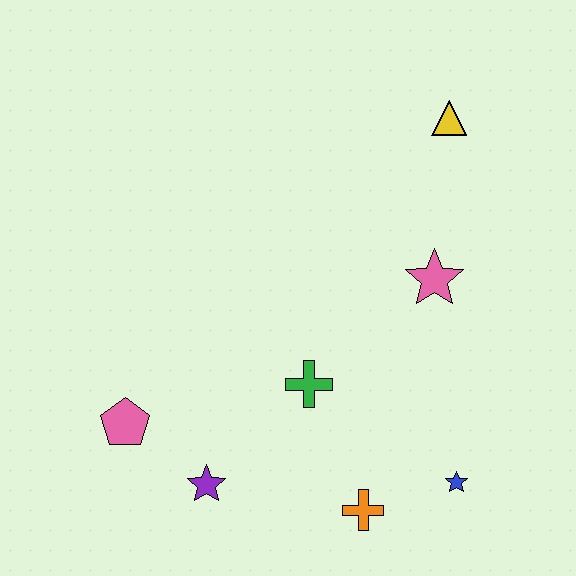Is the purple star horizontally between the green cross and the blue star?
No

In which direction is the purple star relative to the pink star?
The purple star is to the left of the pink star.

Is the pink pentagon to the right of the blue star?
No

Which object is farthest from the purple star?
The yellow triangle is farthest from the purple star.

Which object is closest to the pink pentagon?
The purple star is closest to the pink pentagon.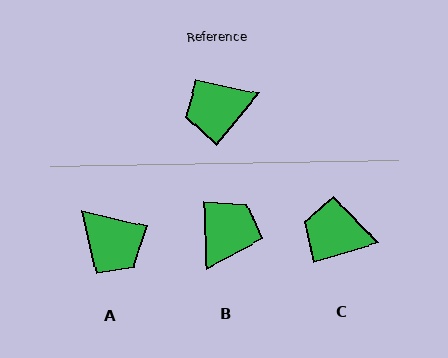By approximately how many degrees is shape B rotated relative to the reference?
Approximately 140 degrees clockwise.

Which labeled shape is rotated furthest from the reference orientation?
B, about 140 degrees away.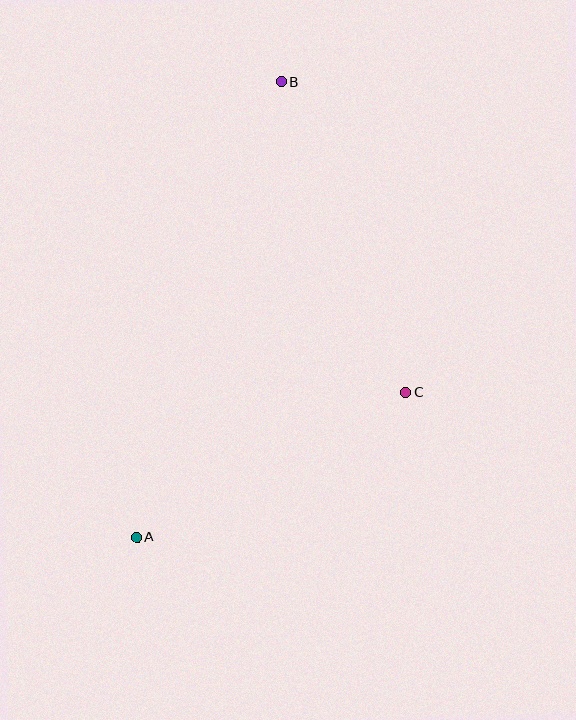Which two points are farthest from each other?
Points A and B are farthest from each other.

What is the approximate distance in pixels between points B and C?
The distance between B and C is approximately 335 pixels.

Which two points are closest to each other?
Points A and C are closest to each other.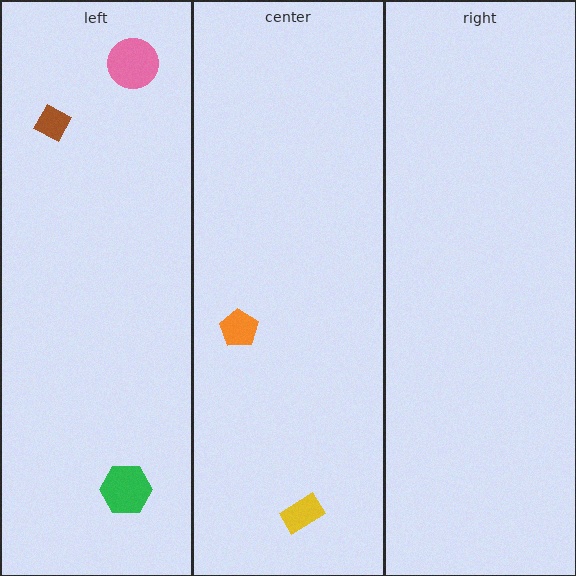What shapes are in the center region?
The yellow rectangle, the orange pentagon.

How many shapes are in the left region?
3.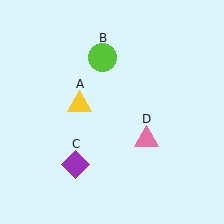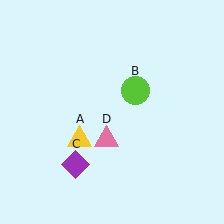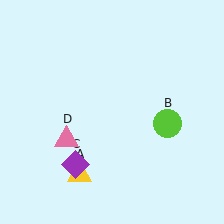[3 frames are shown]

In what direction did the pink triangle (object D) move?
The pink triangle (object D) moved left.